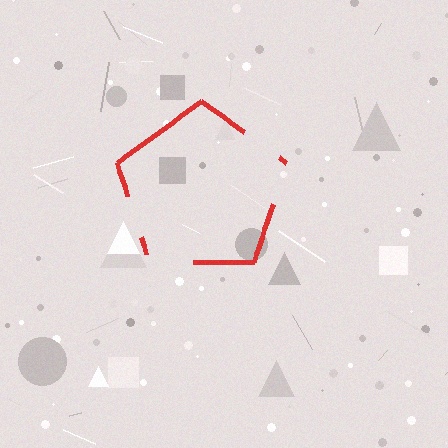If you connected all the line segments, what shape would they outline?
They would outline a pentagon.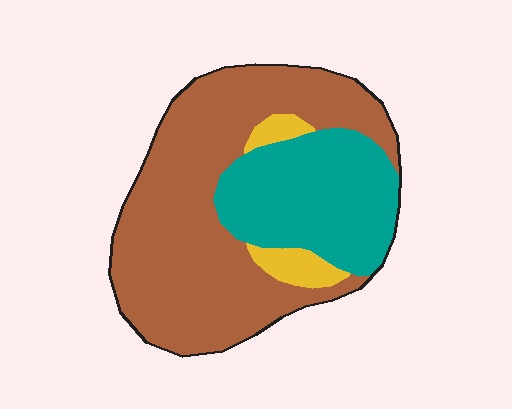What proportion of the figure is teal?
Teal takes up about one third (1/3) of the figure.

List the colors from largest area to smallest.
From largest to smallest: brown, teal, yellow.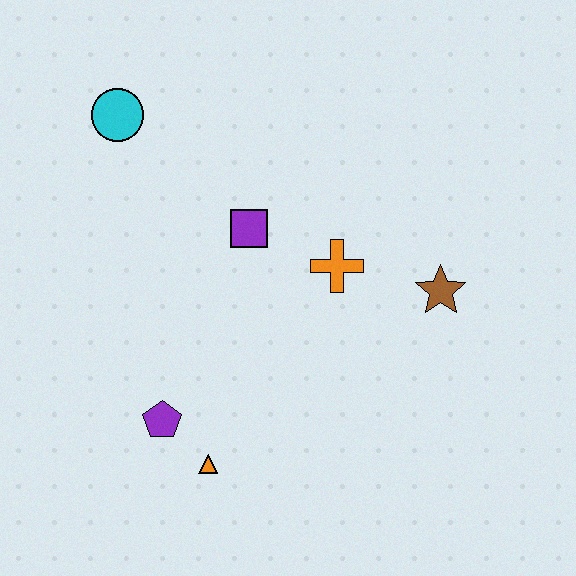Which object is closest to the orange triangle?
The purple pentagon is closest to the orange triangle.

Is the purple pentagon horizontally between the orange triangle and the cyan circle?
Yes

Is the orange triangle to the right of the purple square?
No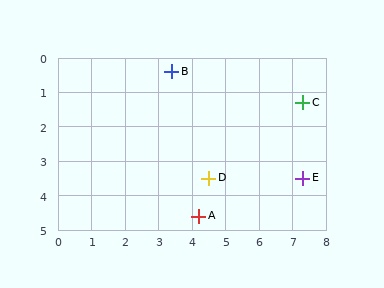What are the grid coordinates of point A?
Point A is at approximately (4.2, 4.6).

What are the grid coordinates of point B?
Point B is at approximately (3.4, 0.4).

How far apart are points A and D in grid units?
Points A and D are about 1.1 grid units apart.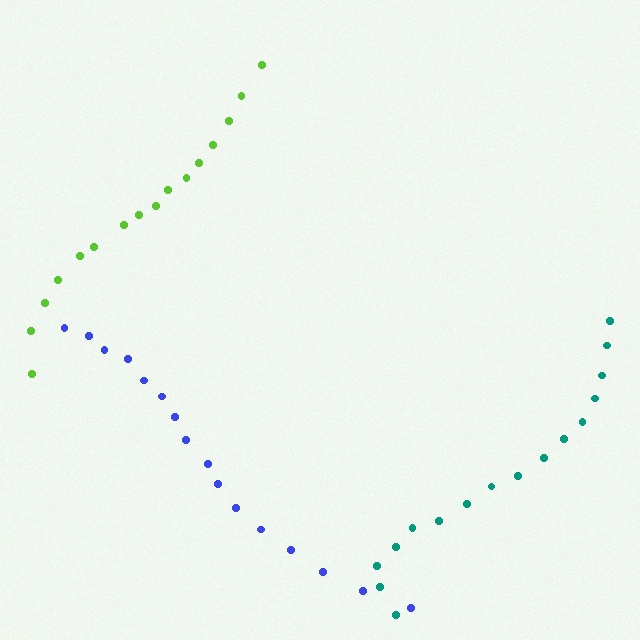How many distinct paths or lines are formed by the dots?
There are 3 distinct paths.